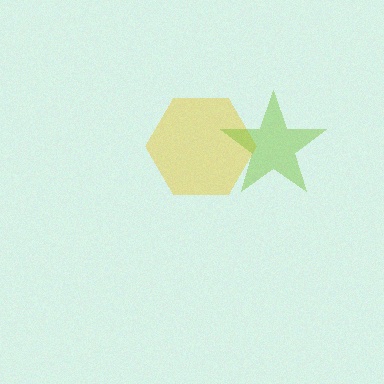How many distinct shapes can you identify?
There are 2 distinct shapes: a yellow hexagon, a lime star.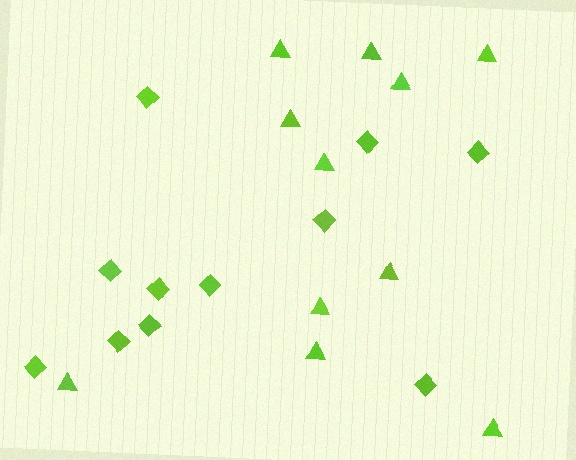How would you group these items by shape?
There are 2 groups: one group of diamonds (11) and one group of triangles (11).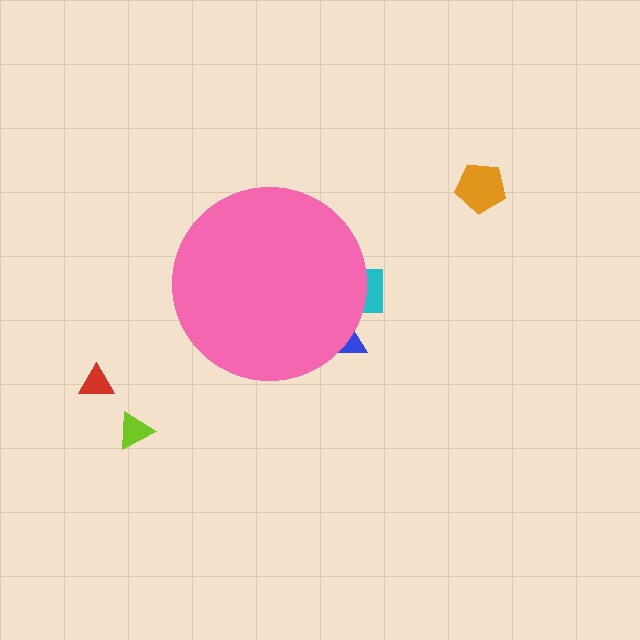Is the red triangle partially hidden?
No, the red triangle is fully visible.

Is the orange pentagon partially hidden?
No, the orange pentagon is fully visible.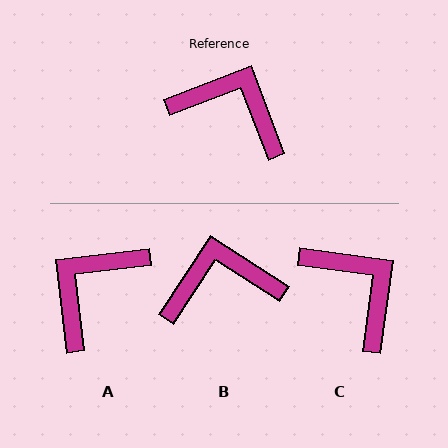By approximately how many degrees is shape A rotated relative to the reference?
Approximately 76 degrees counter-clockwise.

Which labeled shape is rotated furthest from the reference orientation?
A, about 76 degrees away.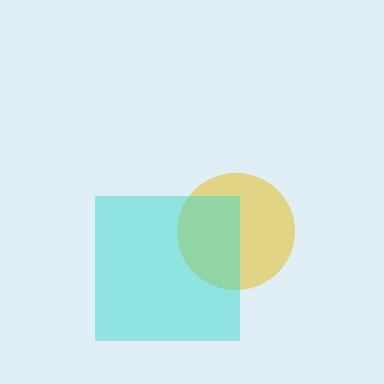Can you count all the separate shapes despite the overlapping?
Yes, there are 2 separate shapes.